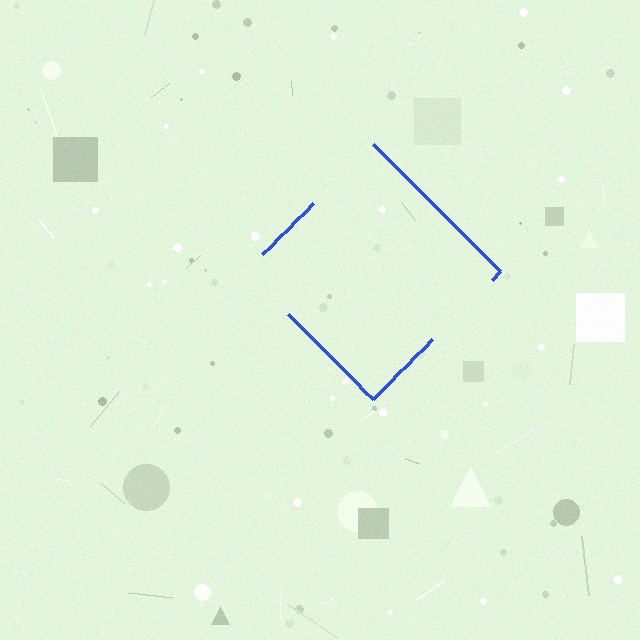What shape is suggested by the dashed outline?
The dashed outline suggests a diamond.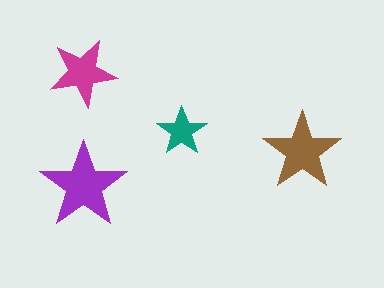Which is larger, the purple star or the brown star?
The purple one.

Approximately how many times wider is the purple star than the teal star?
About 2 times wider.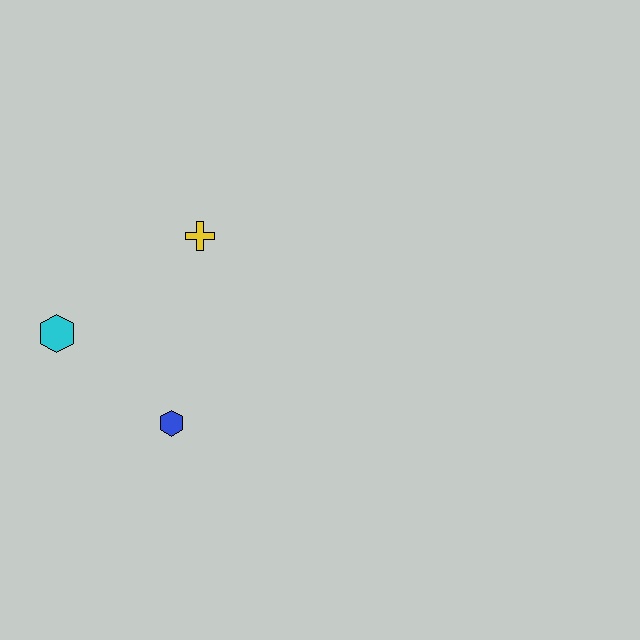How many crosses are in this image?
There is 1 cross.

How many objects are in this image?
There are 3 objects.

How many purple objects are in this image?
There are no purple objects.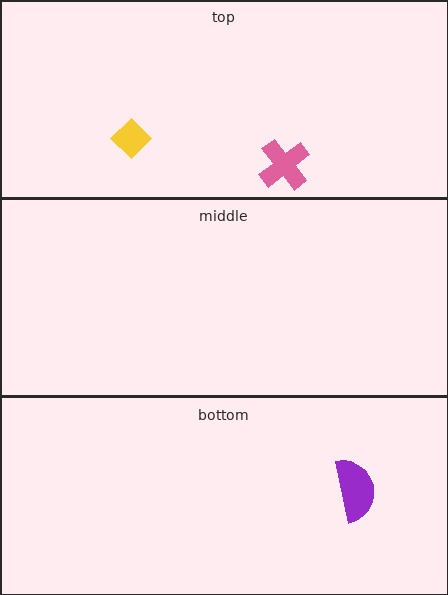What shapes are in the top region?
The pink cross, the yellow diamond.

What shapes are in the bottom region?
The purple semicircle.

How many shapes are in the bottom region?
1.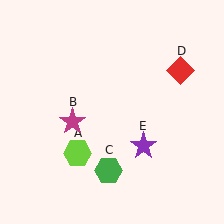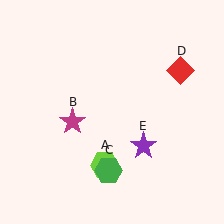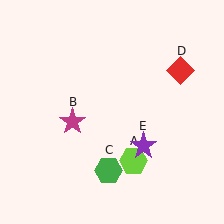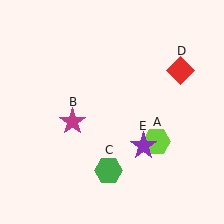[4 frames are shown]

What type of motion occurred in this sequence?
The lime hexagon (object A) rotated counterclockwise around the center of the scene.